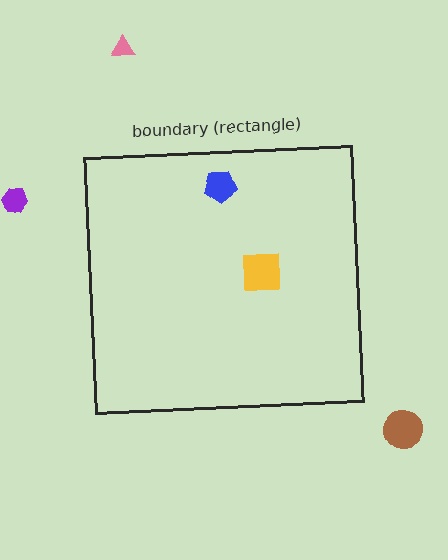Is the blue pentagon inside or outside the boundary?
Inside.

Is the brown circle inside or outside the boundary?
Outside.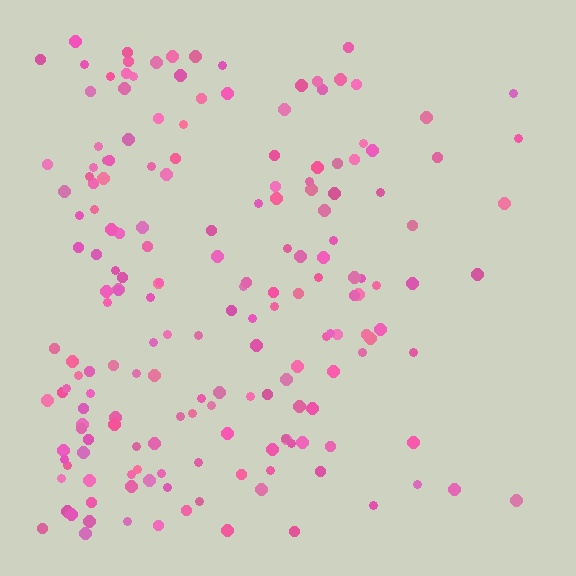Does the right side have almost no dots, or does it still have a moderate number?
Still a moderate number, just noticeably fewer than the left.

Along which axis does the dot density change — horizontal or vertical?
Horizontal.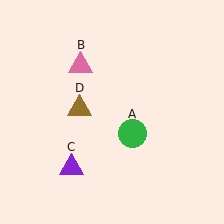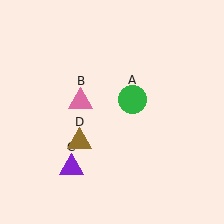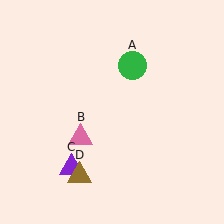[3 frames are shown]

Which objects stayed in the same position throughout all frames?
Purple triangle (object C) remained stationary.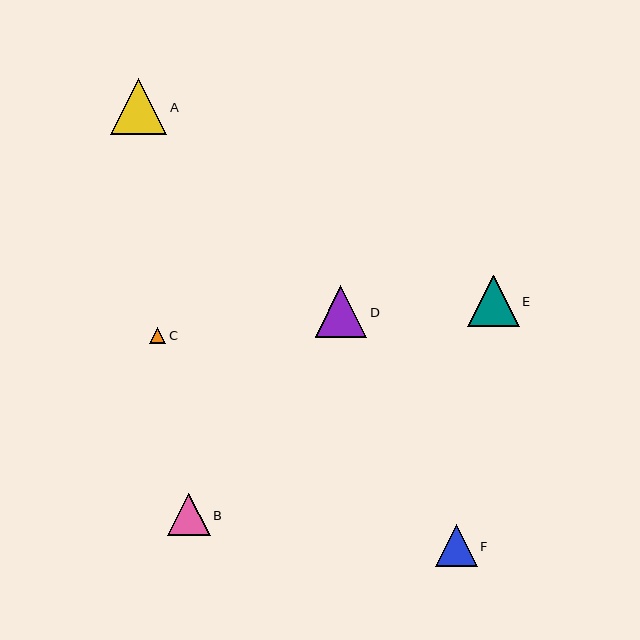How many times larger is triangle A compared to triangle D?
Triangle A is approximately 1.1 times the size of triangle D.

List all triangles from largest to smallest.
From largest to smallest: A, E, D, B, F, C.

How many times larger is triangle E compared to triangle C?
Triangle E is approximately 3.3 times the size of triangle C.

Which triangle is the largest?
Triangle A is the largest with a size of approximately 57 pixels.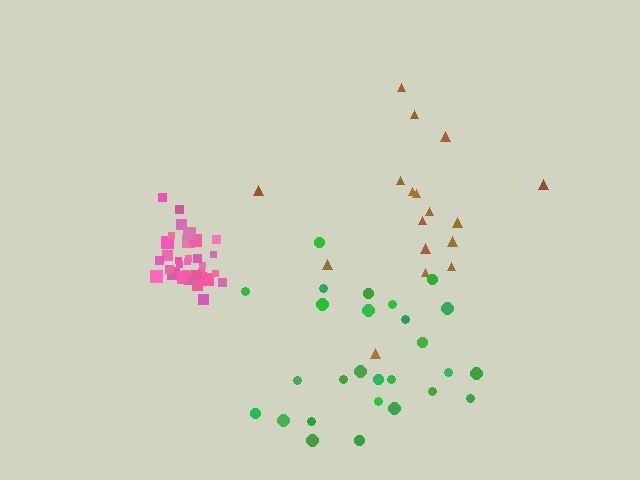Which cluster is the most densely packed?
Pink.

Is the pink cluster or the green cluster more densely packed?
Pink.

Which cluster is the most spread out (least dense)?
Brown.